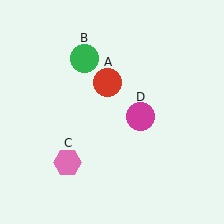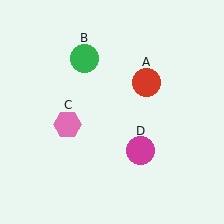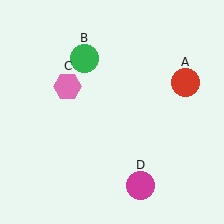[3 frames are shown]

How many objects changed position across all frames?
3 objects changed position: red circle (object A), pink hexagon (object C), magenta circle (object D).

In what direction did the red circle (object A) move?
The red circle (object A) moved right.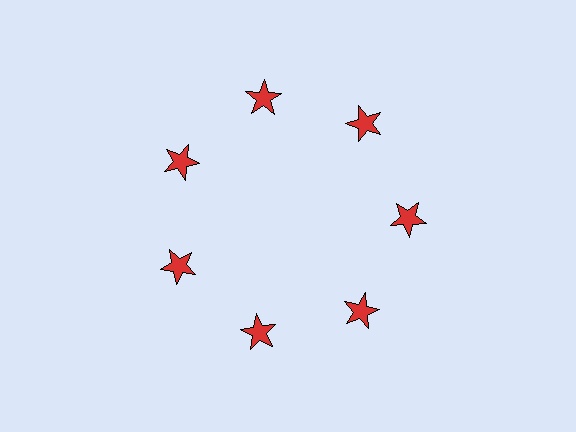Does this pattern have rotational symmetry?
Yes, this pattern has 7-fold rotational symmetry. It looks the same after rotating 51 degrees around the center.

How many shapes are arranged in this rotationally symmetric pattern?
There are 7 shapes, arranged in 7 groups of 1.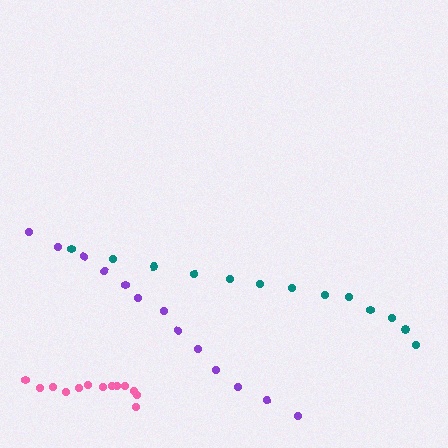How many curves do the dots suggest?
There are 3 distinct paths.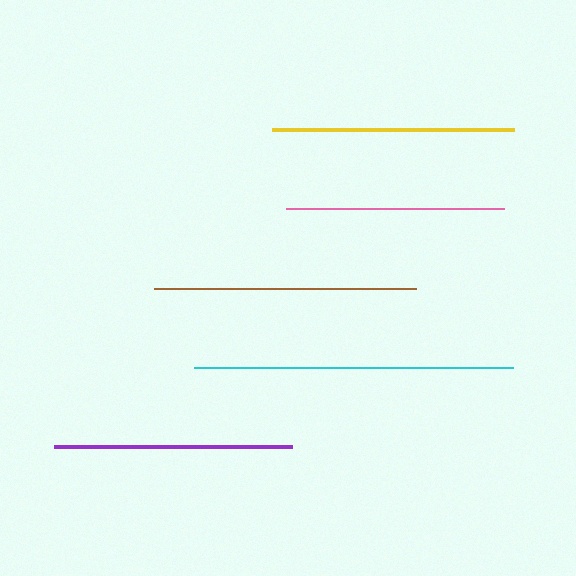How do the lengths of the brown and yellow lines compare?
The brown and yellow lines are approximately the same length.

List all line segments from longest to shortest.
From longest to shortest: cyan, brown, yellow, purple, pink.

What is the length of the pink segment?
The pink segment is approximately 218 pixels long.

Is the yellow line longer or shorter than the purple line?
The yellow line is longer than the purple line.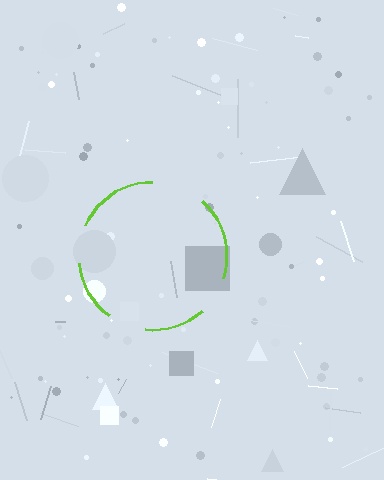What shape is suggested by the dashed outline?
The dashed outline suggests a circle.